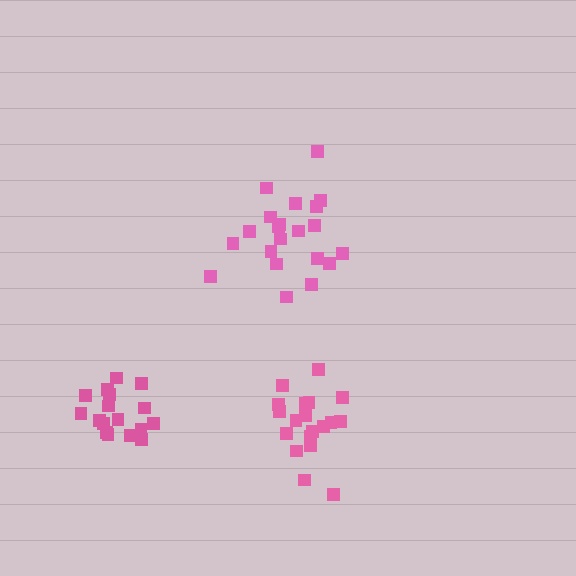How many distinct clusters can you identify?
There are 3 distinct clusters.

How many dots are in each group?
Group 1: 21 dots, Group 2: 19 dots, Group 3: 17 dots (57 total).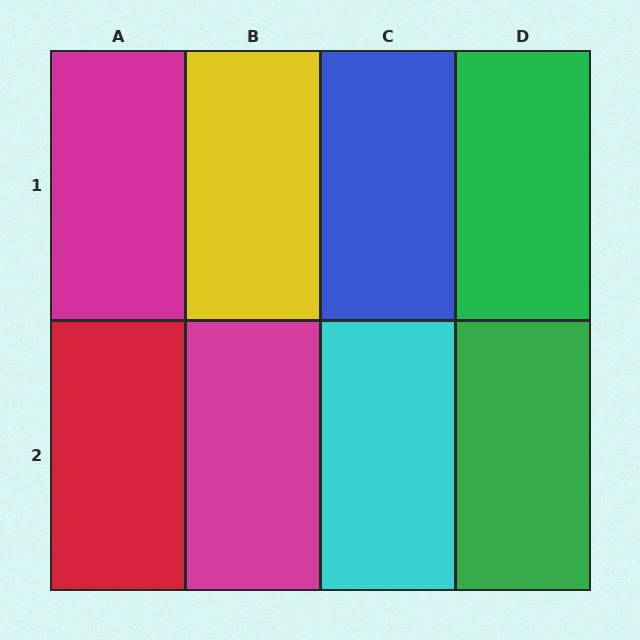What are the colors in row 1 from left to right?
Magenta, yellow, blue, green.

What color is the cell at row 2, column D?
Green.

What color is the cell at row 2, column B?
Magenta.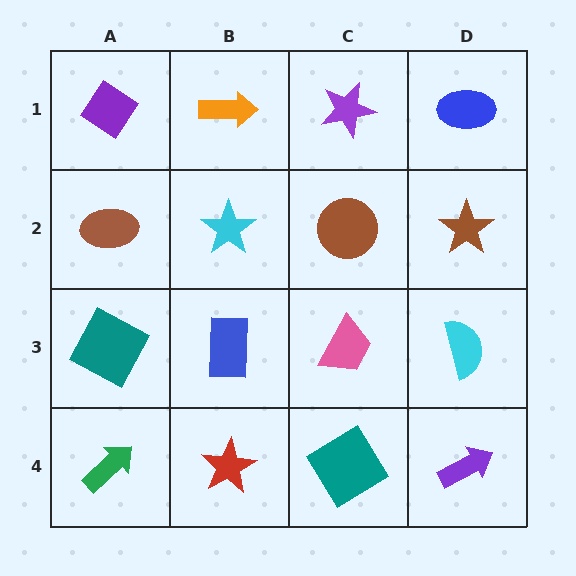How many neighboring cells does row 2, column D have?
3.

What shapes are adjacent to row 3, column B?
A cyan star (row 2, column B), a red star (row 4, column B), a teal square (row 3, column A), a pink trapezoid (row 3, column C).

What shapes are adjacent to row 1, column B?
A cyan star (row 2, column B), a purple diamond (row 1, column A), a purple star (row 1, column C).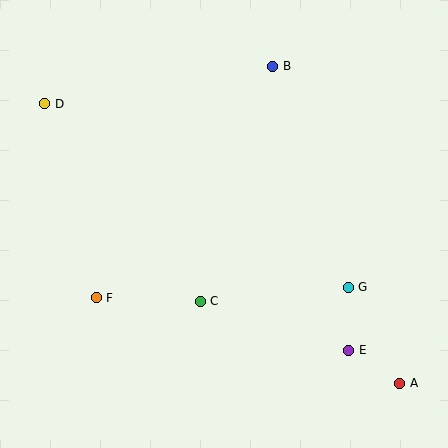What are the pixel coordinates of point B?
Point B is at (273, 66).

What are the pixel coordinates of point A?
Point A is at (400, 383).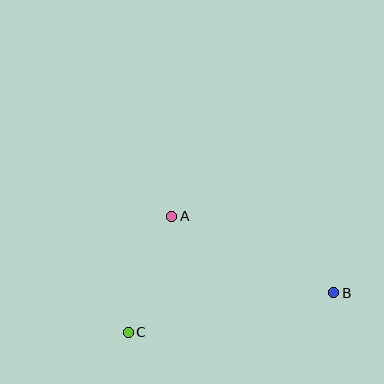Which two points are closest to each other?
Points A and C are closest to each other.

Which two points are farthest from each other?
Points B and C are farthest from each other.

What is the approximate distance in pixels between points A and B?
The distance between A and B is approximately 179 pixels.